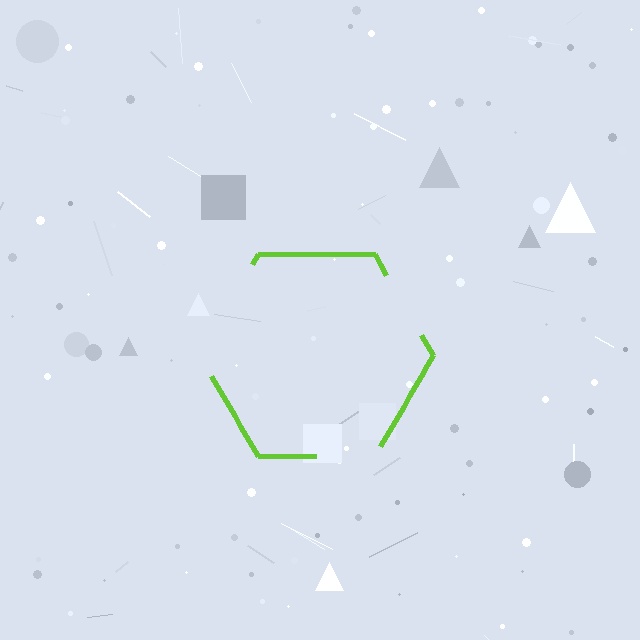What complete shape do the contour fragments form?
The contour fragments form a hexagon.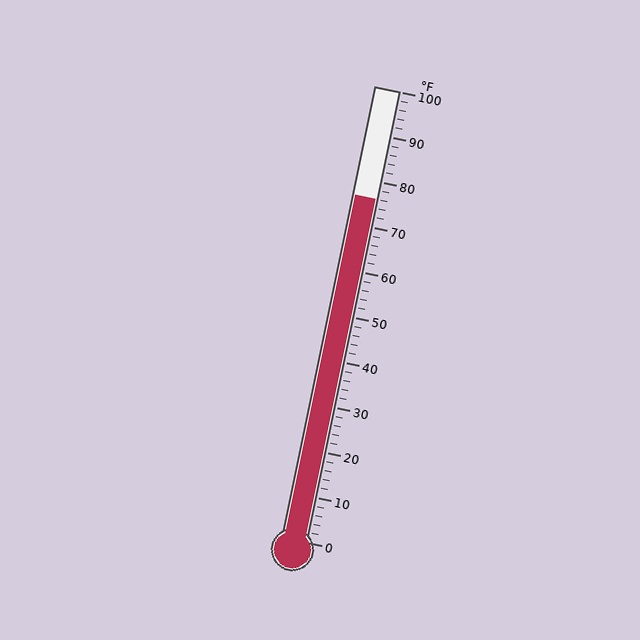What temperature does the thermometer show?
The thermometer shows approximately 76°F.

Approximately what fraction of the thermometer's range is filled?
The thermometer is filled to approximately 75% of its range.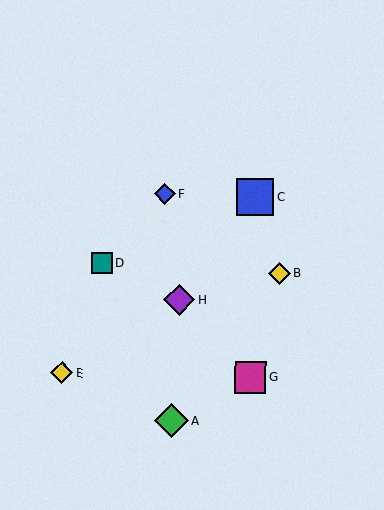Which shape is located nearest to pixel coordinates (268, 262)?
The yellow diamond (labeled B) at (279, 274) is nearest to that location.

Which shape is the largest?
The blue square (labeled C) is the largest.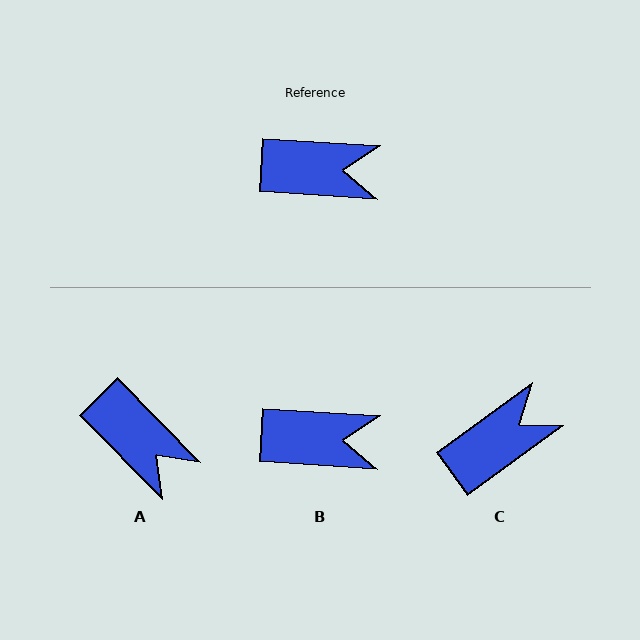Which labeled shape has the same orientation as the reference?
B.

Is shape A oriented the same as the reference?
No, it is off by about 42 degrees.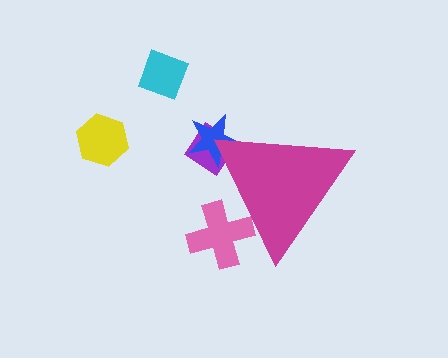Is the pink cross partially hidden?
Yes, the pink cross is partially hidden behind the magenta triangle.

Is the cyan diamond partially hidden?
No, the cyan diamond is fully visible.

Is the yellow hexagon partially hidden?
No, the yellow hexagon is fully visible.